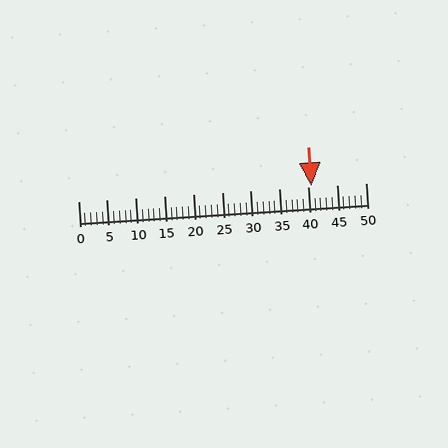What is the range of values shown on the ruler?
The ruler shows values from 0 to 50.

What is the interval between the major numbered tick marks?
The major tick marks are spaced 5 units apart.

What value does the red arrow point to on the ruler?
The red arrow points to approximately 40.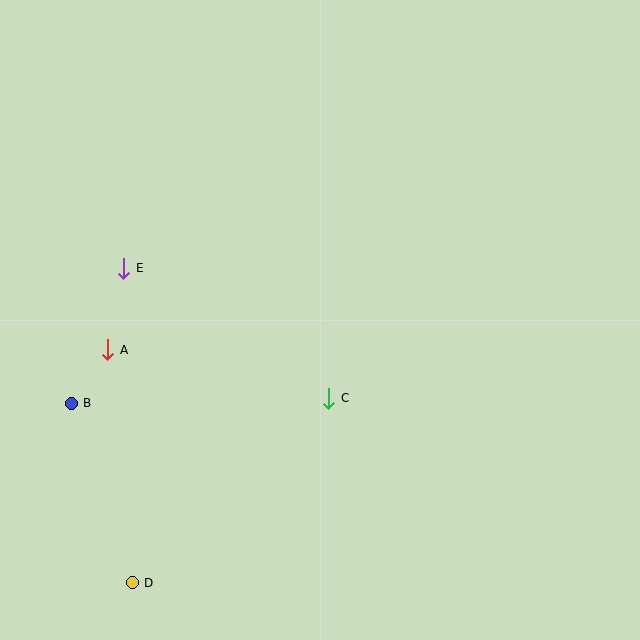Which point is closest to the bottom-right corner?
Point C is closest to the bottom-right corner.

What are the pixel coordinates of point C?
Point C is at (329, 398).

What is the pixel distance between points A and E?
The distance between A and E is 83 pixels.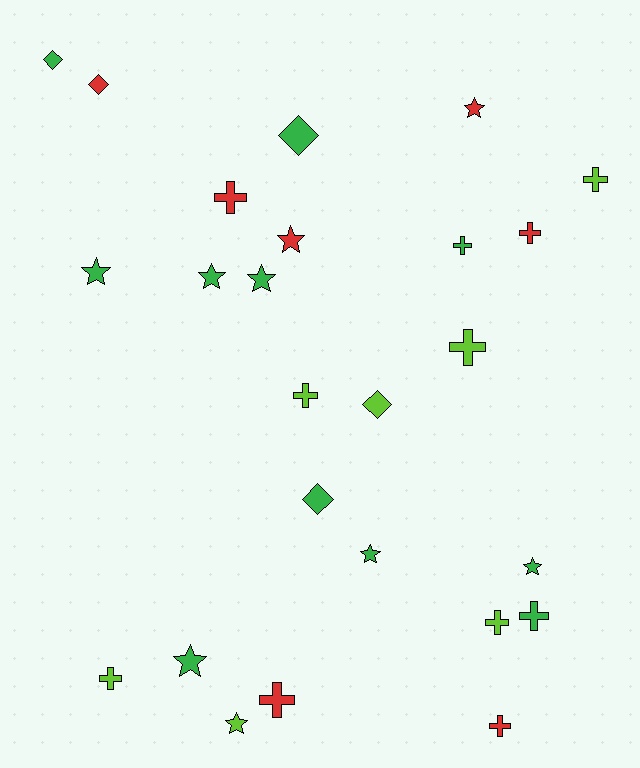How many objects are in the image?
There are 25 objects.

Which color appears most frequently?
Green, with 11 objects.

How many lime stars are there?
There is 1 lime star.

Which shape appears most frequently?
Cross, with 11 objects.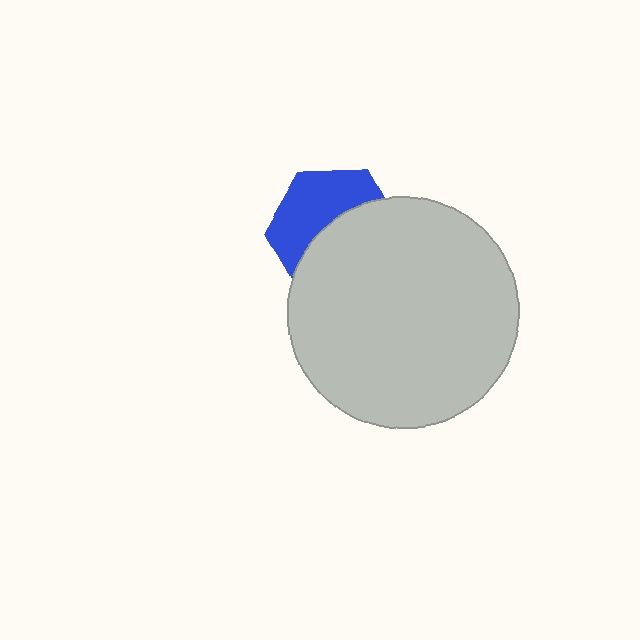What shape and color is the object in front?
The object in front is a light gray circle.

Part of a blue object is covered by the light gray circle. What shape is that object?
It is a hexagon.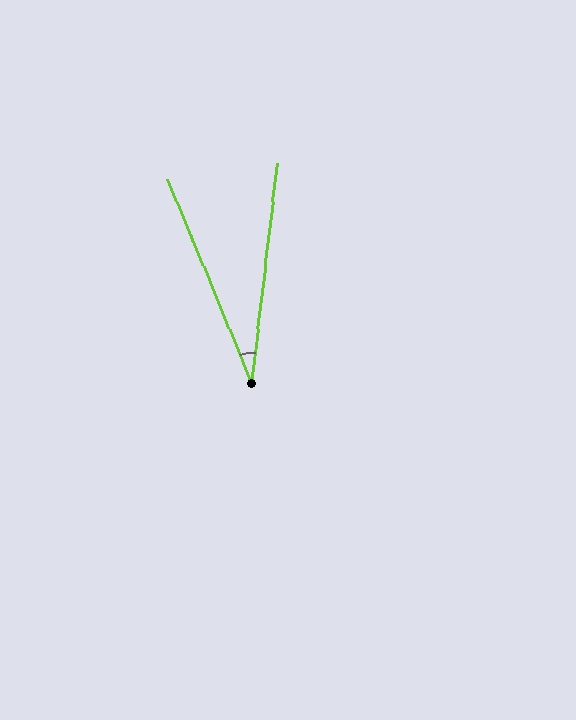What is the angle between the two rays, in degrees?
Approximately 29 degrees.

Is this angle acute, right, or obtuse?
It is acute.